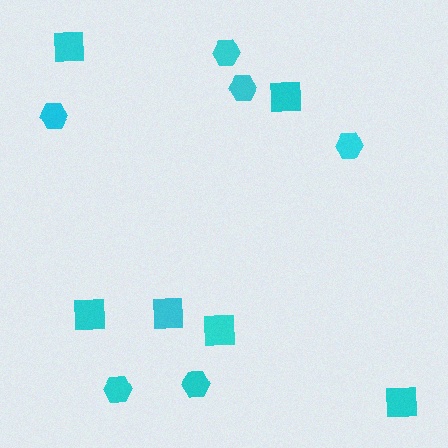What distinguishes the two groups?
There are 2 groups: one group of hexagons (6) and one group of squares (6).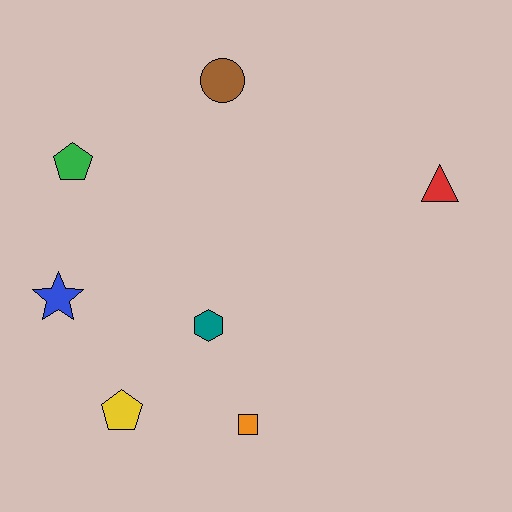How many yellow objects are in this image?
There is 1 yellow object.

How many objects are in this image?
There are 7 objects.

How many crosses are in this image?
There are no crosses.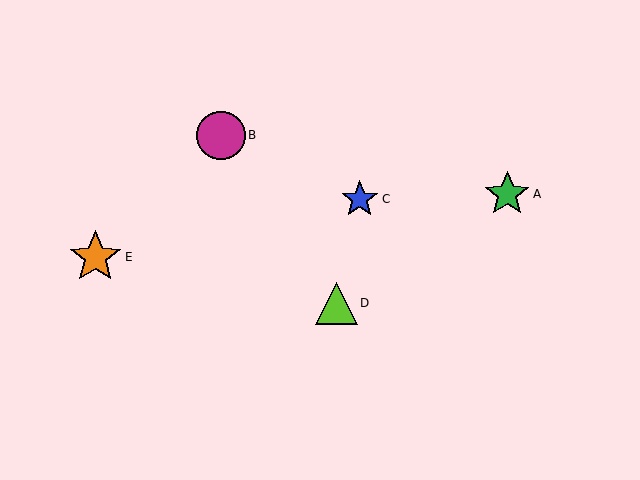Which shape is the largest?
The orange star (labeled E) is the largest.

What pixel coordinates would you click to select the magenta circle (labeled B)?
Click at (221, 135) to select the magenta circle B.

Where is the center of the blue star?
The center of the blue star is at (360, 199).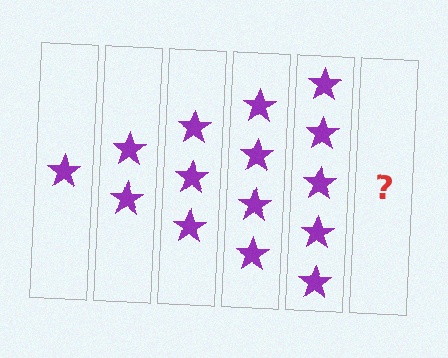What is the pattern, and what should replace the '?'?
The pattern is that each step adds one more star. The '?' should be 6 stars.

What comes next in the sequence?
The next element should be 6 stars.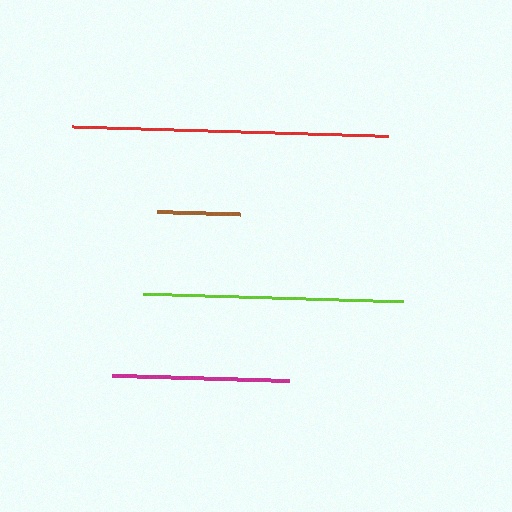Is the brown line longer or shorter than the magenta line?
The magenta line is longer than the brown line.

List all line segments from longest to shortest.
From longest to shortest: red, lime, magenta, brown.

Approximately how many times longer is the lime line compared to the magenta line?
The lime line is approximately 1.5 times the length of the magenta line.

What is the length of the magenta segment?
The magenta segment is approximately 177 pixels long.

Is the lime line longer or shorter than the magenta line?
The lime line is longer than the magenta line.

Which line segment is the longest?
The red line is the longest at approximately 316 pixels.